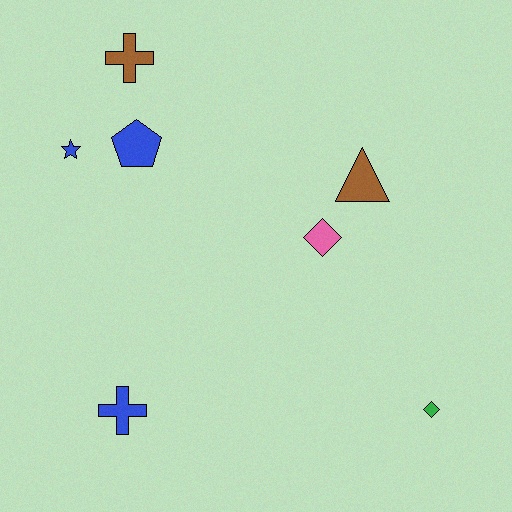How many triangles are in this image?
There is 1 triangle.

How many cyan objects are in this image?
There are no cyan objects.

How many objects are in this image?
There are 7 objects.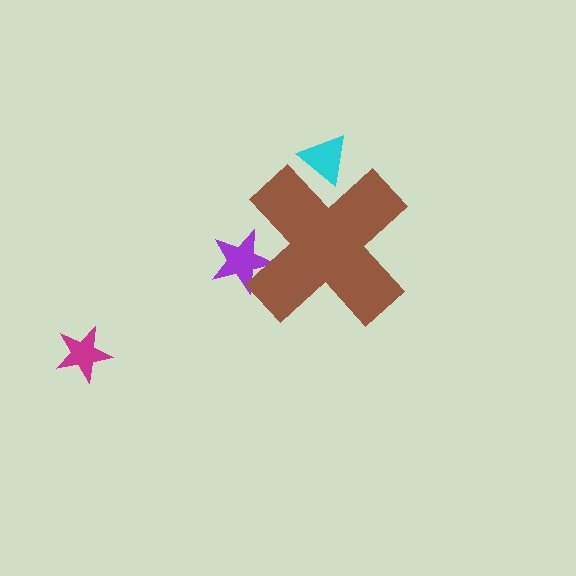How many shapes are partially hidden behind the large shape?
2 shapes are partially hidden.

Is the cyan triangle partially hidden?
Yes, the cyan triangle is partially hidden behind the brown cross.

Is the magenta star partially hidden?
No, the magenta star is fully visible.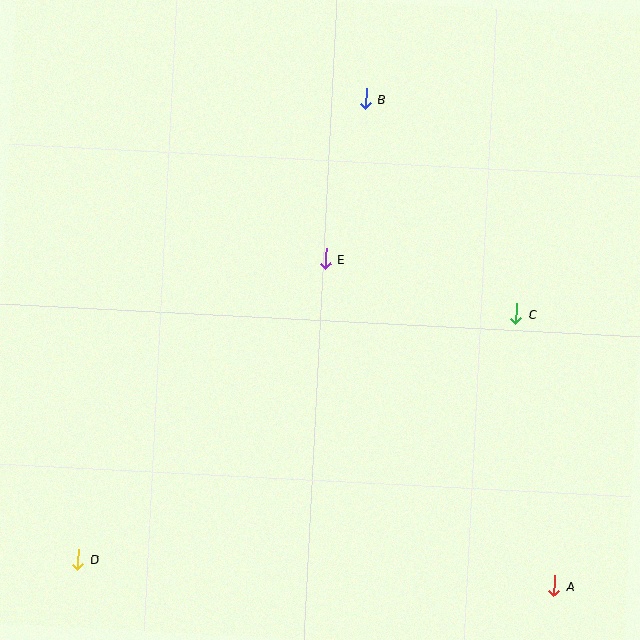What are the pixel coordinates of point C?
Point C is at (516, 314).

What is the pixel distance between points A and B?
The distance between A and B is 523 pixels.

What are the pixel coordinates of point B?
Point B is at (366, 99).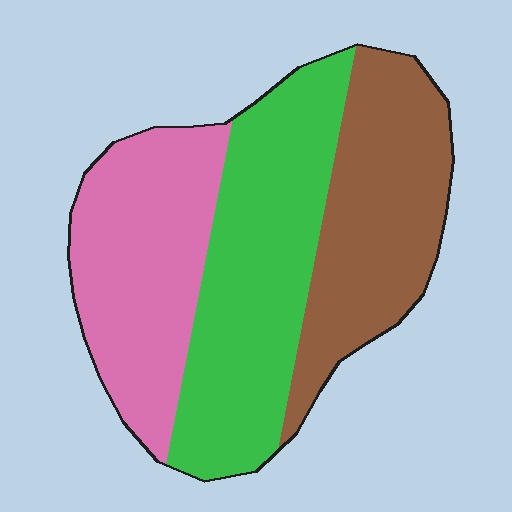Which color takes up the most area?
Green, at roughly 40%.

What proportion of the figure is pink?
Pink takes up about one third (1/3) of the figure.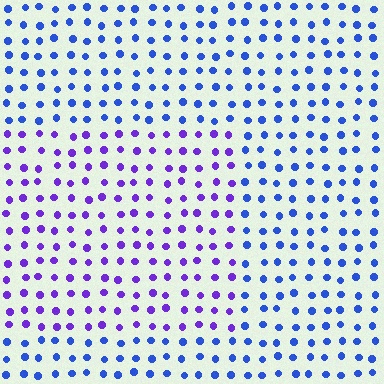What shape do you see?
I see a rectangle.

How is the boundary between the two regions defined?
The boundary is defined purely by a slight shift in hue (about 40 degrees). Spacing, size, and orientation are identical on both sides.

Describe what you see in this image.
The image is filled with small blue elements in a uniform arrangement. A rectangle-shaped region is visible where the elements are tinted to a slightly different hue, forming a subtle color boundary.